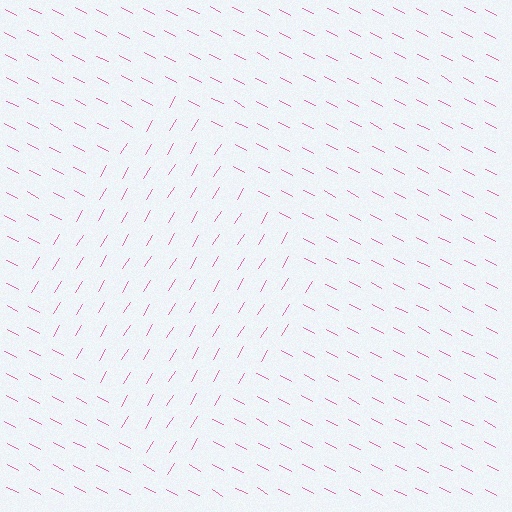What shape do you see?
I see a diamond.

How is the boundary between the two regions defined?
The boundary is defined purely by a change in line orientation (approximately 87 degrees difference). All lines are the same color and thickness.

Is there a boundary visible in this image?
Yes, there is a texture boundary formed by a change in line orientation.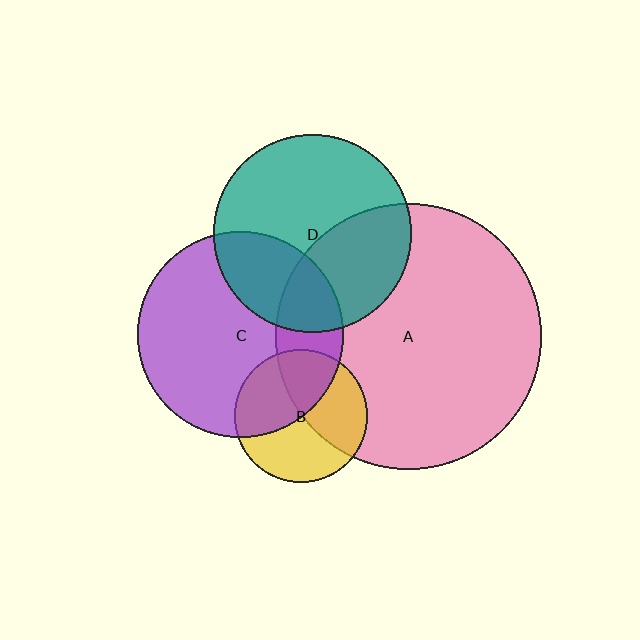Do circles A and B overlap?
Yes.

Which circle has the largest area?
Circle A (pink).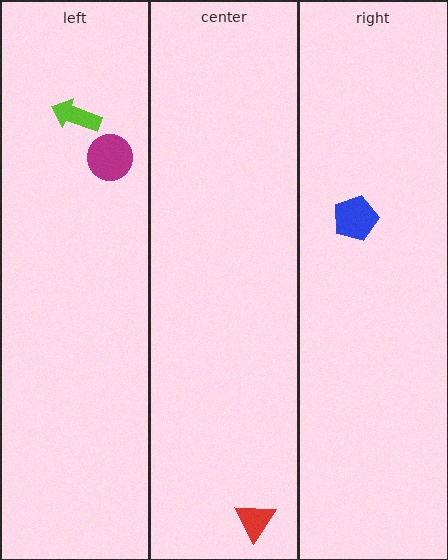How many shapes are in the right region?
1.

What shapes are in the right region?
The blue pentagon.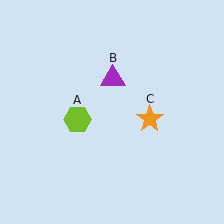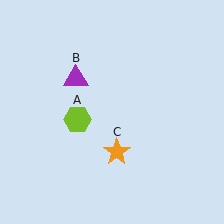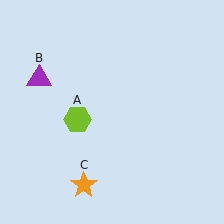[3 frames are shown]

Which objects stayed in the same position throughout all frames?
Lime hexagon (object A) remained stationary.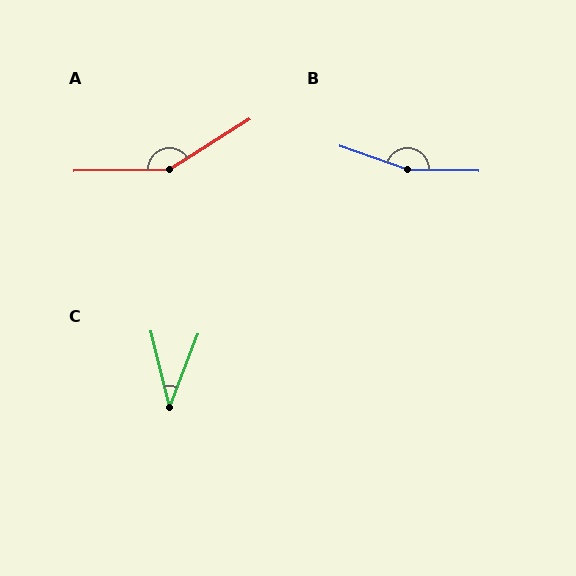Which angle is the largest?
B, at approximately 162 degrees.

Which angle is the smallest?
C, at approximately 35 degrees.